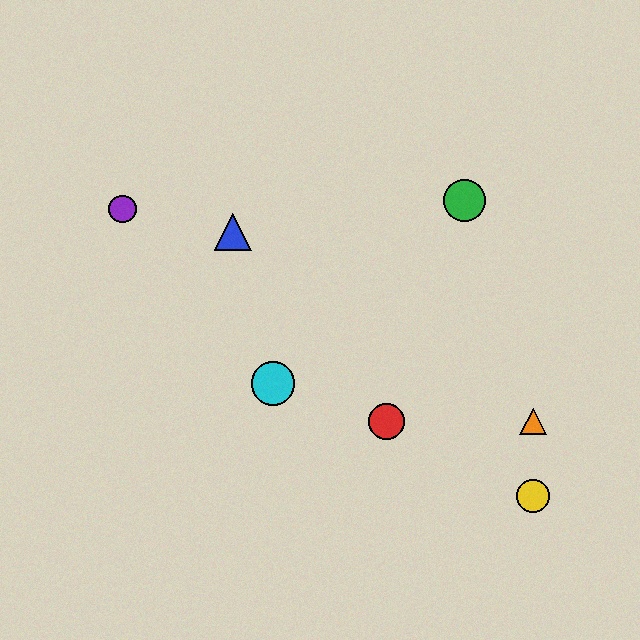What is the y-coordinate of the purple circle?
The purple circle is at y≈209.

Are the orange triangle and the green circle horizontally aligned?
No, the orange triangle is at y≈421 and the green circle is at y≈201.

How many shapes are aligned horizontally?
2 shapes (the red circle, the orange triangle) are aligned horizontally.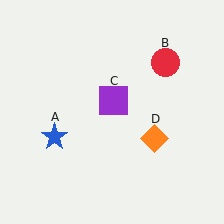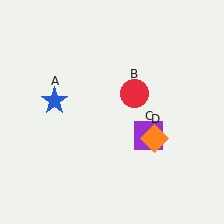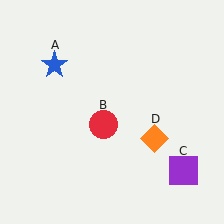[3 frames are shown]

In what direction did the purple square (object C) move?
The purple square (object C) moved down and to the right.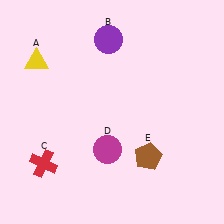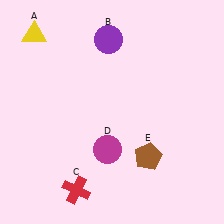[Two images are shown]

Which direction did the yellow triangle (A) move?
The yellow triangle (A) moved up.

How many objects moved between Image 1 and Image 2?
2 objects moved between the two images.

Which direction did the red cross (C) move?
The red cross (C) moved right.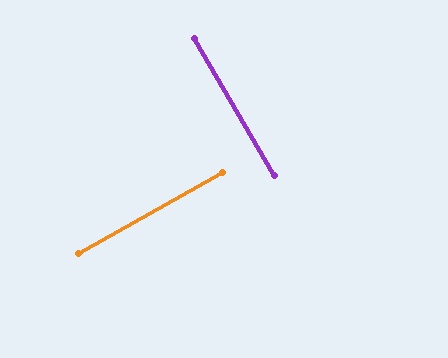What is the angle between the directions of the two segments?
Approximately 89 degrees.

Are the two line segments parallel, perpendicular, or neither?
Perpendicular — they meet at approximately 89°.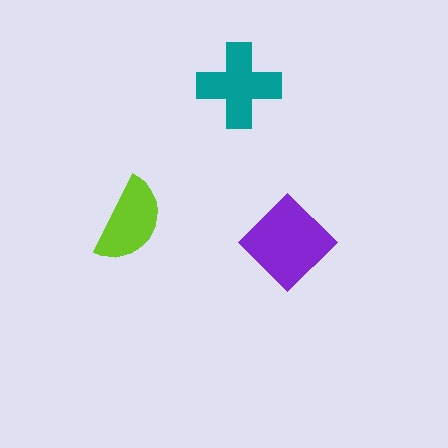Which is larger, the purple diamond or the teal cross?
The purple diamond.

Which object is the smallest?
The lime semicircle.